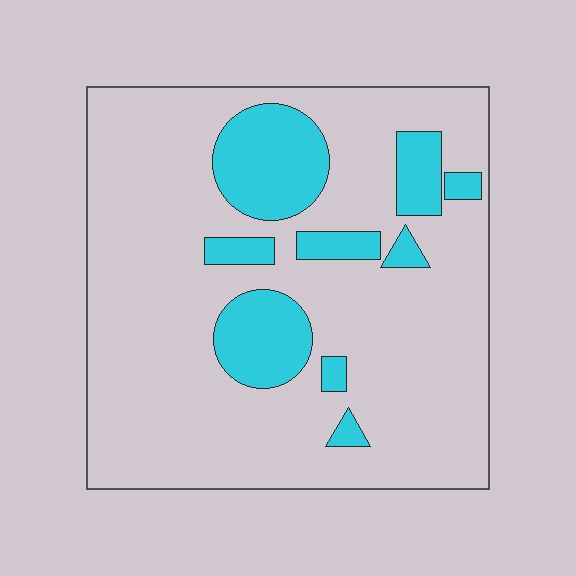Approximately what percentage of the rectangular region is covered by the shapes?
Approximately 20%.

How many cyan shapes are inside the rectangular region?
9.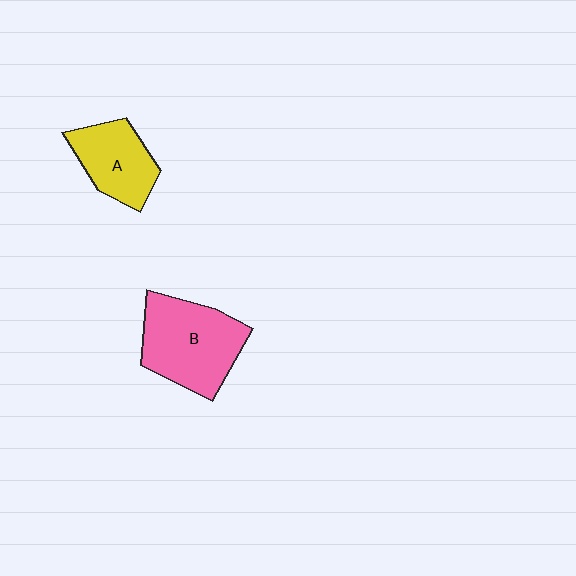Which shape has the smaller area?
Shape A (yellow).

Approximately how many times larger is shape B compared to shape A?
Approximately 1.5 times.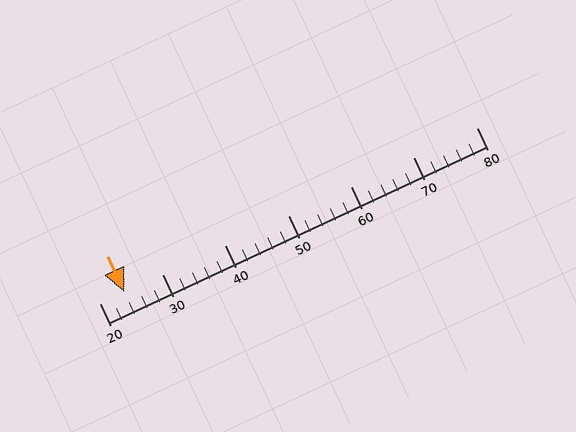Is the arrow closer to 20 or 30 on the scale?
The arrow is closer to 20.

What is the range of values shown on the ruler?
The ruler shows values from 20 to 80.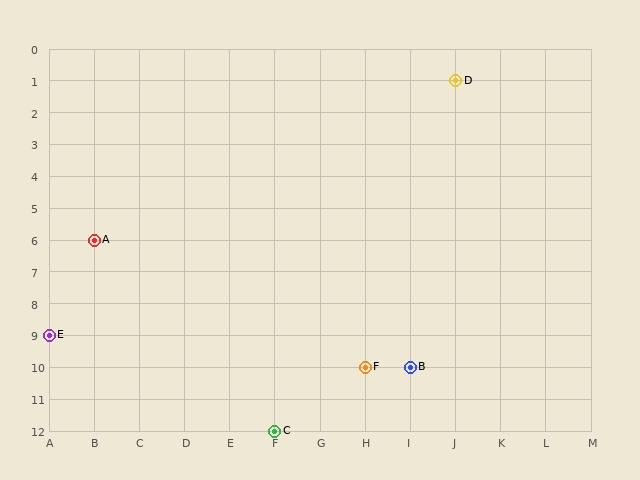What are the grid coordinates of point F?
Point F is at grid coordinates (H, 10).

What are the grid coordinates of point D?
Point D is at grid coordinates (J, 1).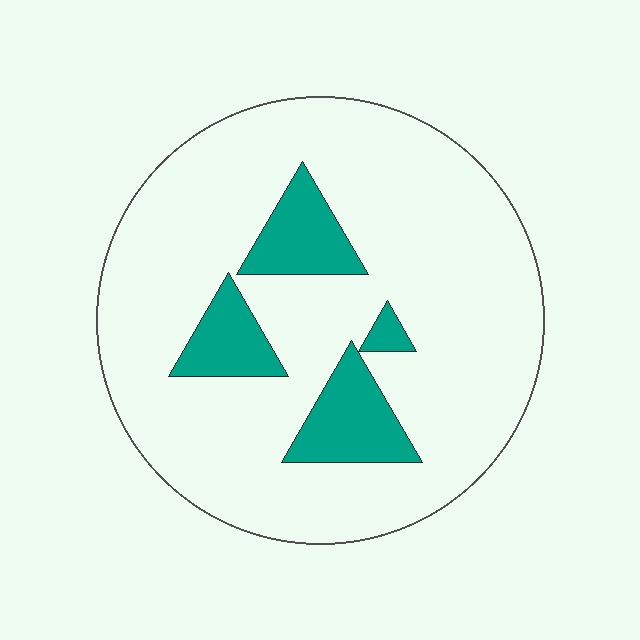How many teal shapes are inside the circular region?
4.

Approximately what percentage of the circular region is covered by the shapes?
Approximately 15%.